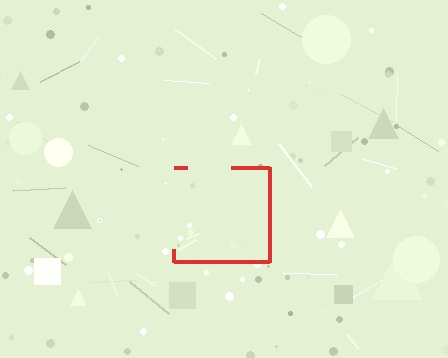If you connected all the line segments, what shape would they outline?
They would outline a square.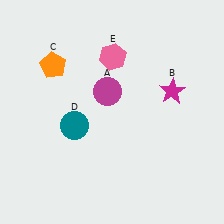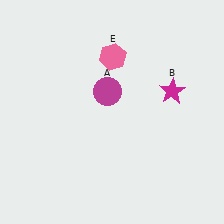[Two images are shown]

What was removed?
The orange pentagon (C), the teal circle (D) were removed in Image 2.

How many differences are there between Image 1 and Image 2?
There are 2 differences between the two images.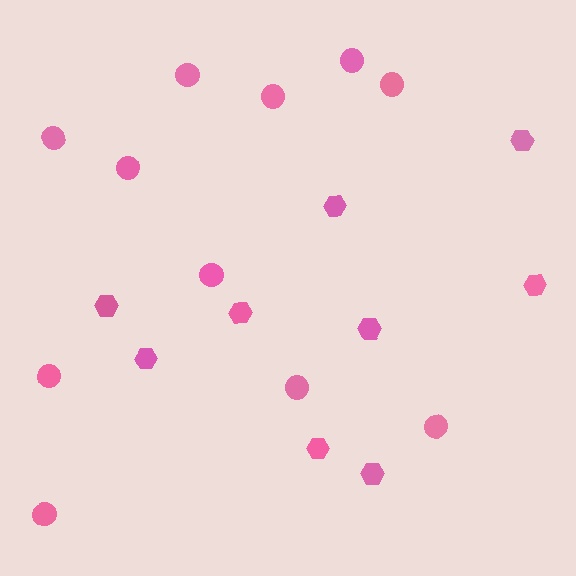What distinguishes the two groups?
There are 2 groups: one group of hexagons (9) and one group of circles (11).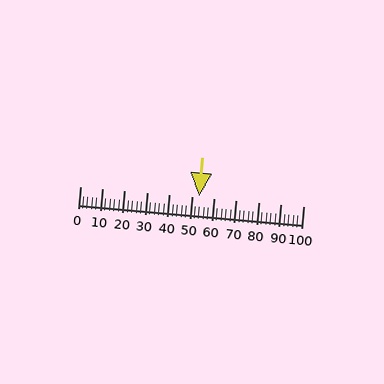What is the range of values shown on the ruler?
The ruler shows values from 0 to 100.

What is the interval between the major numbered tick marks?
The major tick marks are spaced 10 units apart.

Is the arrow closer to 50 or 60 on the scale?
The arrow is closer to 50.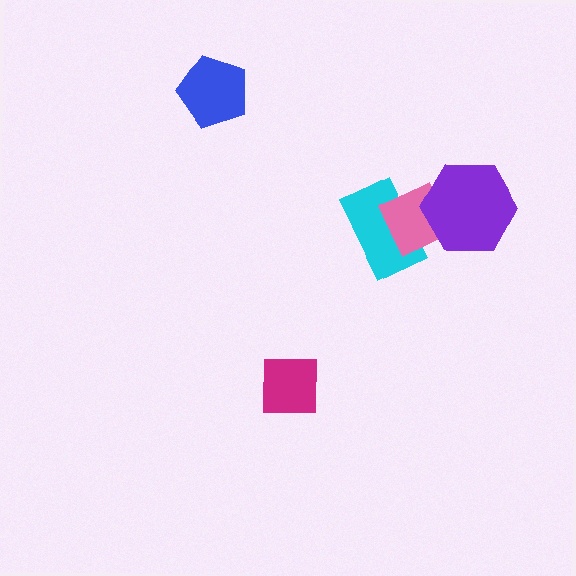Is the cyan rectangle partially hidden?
Yes, it is partially covered by another shape.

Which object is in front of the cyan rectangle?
The pink diamond is in front of the cyan rectangle.